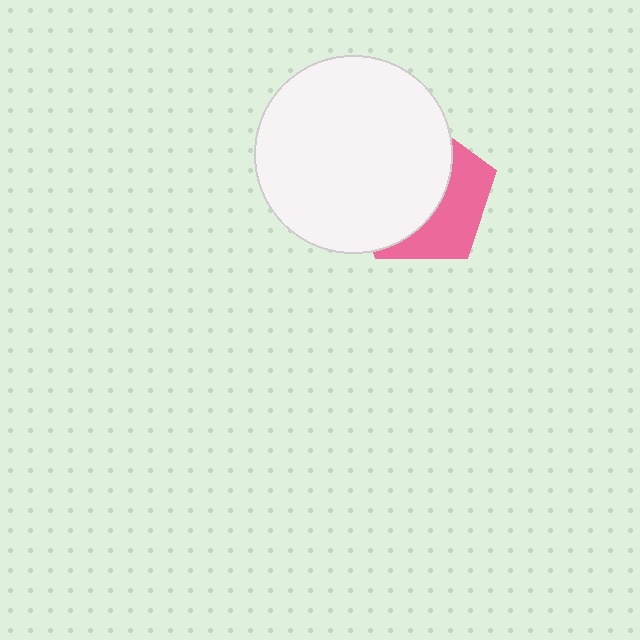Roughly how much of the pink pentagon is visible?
A small part of it is visible (roughly 39%).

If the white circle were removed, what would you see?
You would see the complete pink pentagon.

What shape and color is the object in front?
The object in front is a white circle.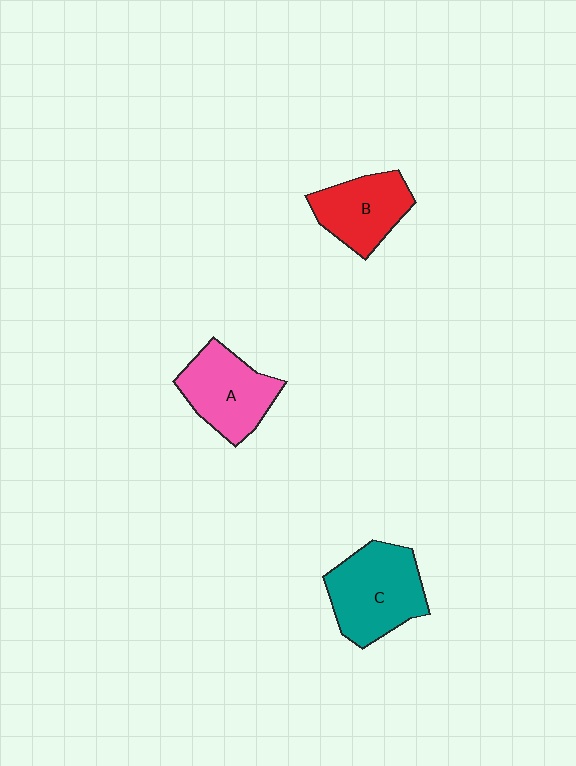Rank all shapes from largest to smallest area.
From largest to smallest: C (teal), A (pink), B (red).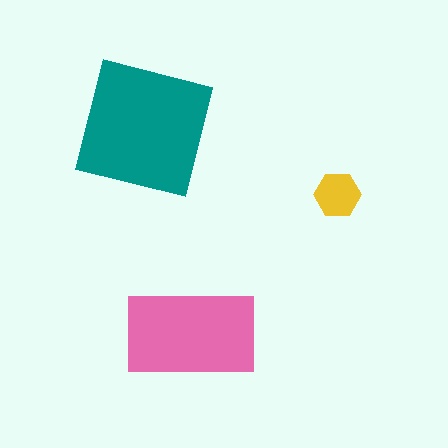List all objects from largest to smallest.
The teal square, the pink rectangle, the yellow hexagon.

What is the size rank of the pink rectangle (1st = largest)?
2nd.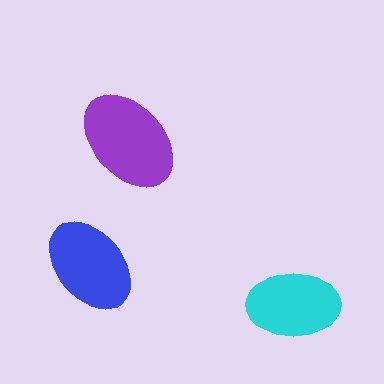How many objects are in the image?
There are 3 objects in the image.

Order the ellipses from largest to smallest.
the purple one, the blue one, the cyan one.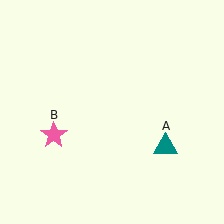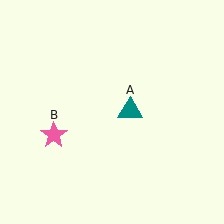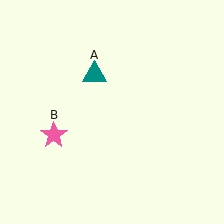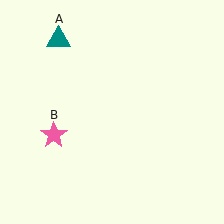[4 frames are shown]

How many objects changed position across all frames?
1 object changed position: teal triangle (object A).